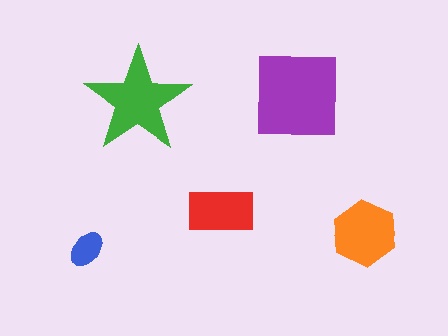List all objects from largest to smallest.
The purple square, the green star, the orange hexagon, the red rectangle, the blue ellipse.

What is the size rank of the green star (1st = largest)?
2nd.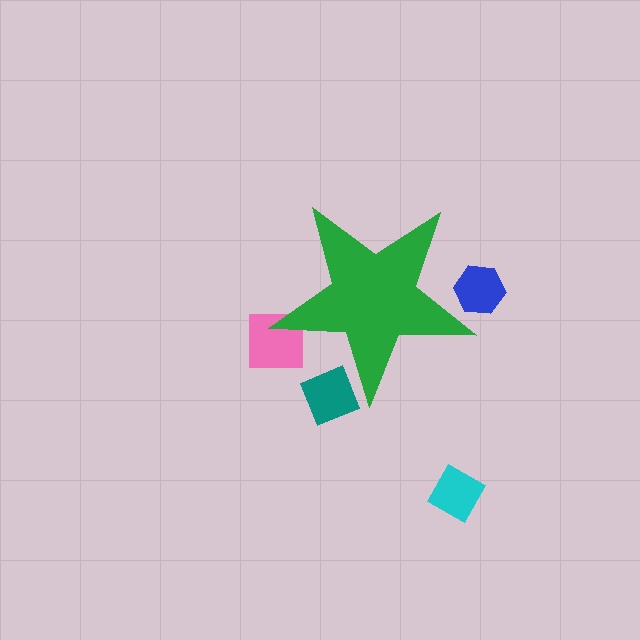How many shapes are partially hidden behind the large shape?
3 shapes are partially hidden.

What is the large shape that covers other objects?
A green star.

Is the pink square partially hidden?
Yes, the pink square is partially hidden behind the green star.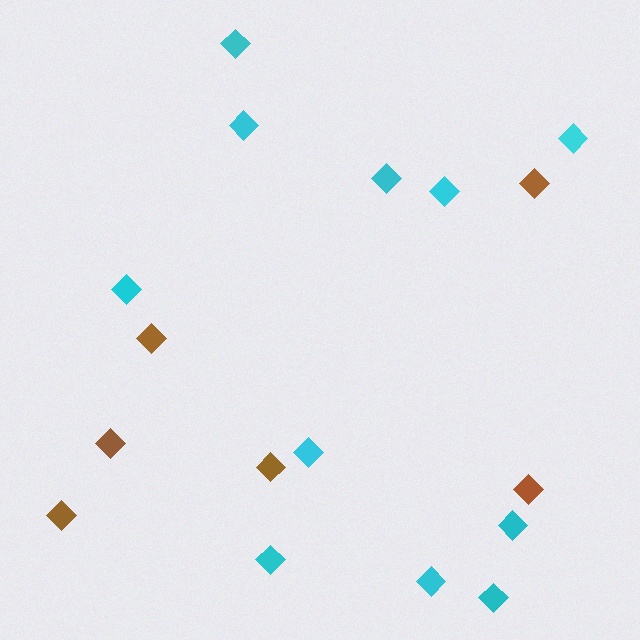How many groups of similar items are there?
There are 2 groups: one group of brown diamonds (6) and one group of cyan diamonds (11).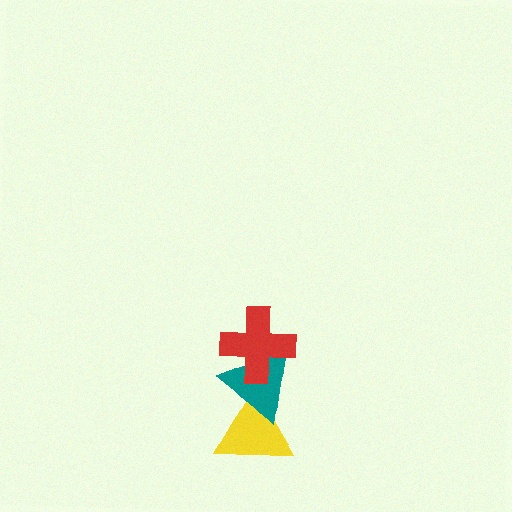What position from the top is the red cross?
The red cross is 1st from the top.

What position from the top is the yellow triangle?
The yellow triangle is 3rd from the top.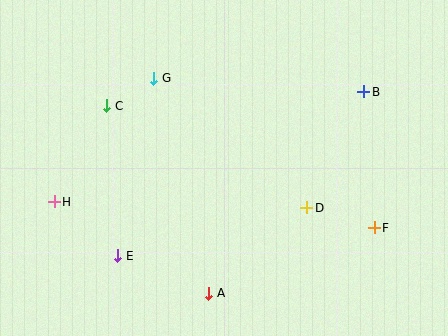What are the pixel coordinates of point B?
Point B is at (364, 92).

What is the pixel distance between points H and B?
The distance between H and B is 329 pixels.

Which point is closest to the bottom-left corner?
Point E is closest to the bottom-left corner.